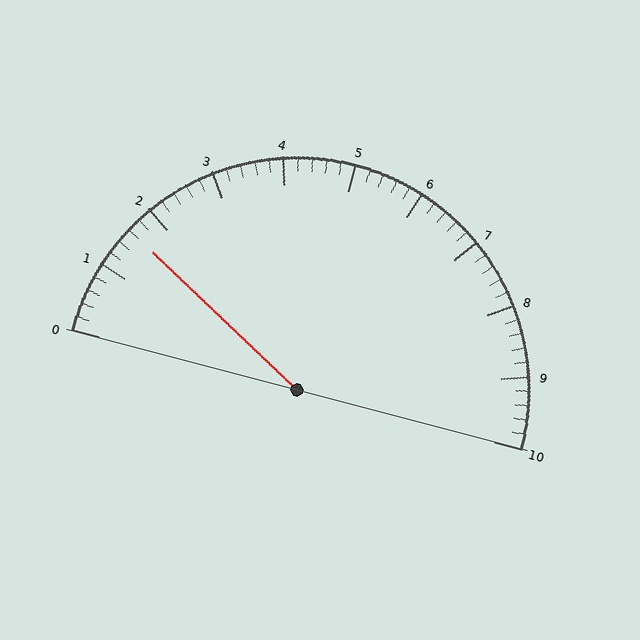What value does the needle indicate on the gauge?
The needle indicates approximately 1.6.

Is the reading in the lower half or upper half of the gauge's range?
The reading is in the lower half of the range (0 to 10).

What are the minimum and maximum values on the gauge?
The gauge ranges from 0 to 10.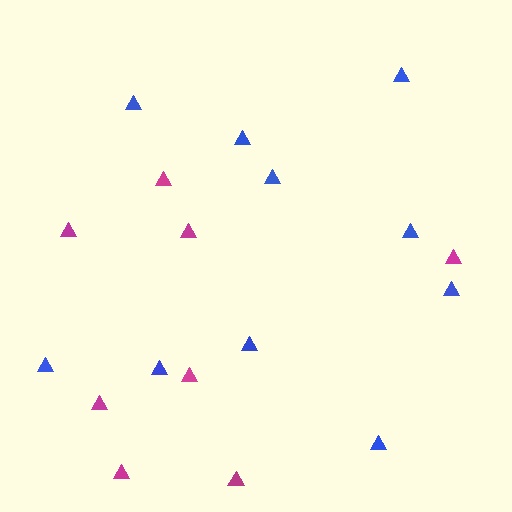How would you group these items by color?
There are 2 groups: one group of blue triangles (10) and one group of magenta triangles (8).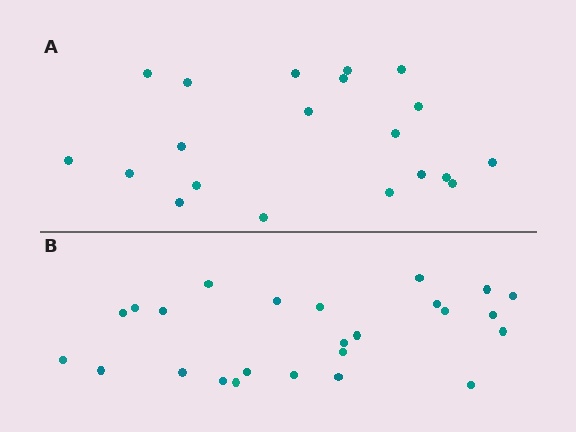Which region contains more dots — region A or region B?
Region B (the bottom region) has more dots.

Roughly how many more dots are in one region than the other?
Region B has about 5 more dots than region A.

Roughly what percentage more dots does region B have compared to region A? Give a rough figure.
About 25% more.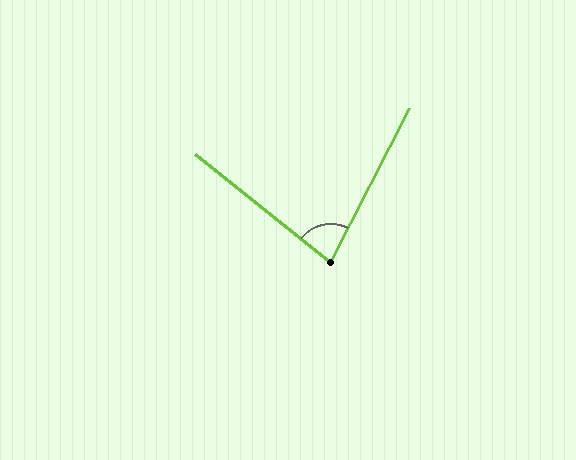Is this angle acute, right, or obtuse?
It is acute.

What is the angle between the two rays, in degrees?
Approximately 79 degrees.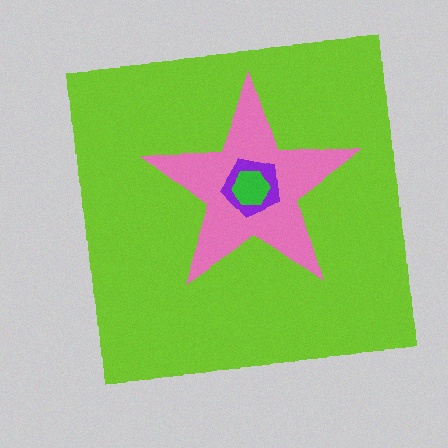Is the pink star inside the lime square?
Yes.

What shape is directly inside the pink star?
The purple pentagon.